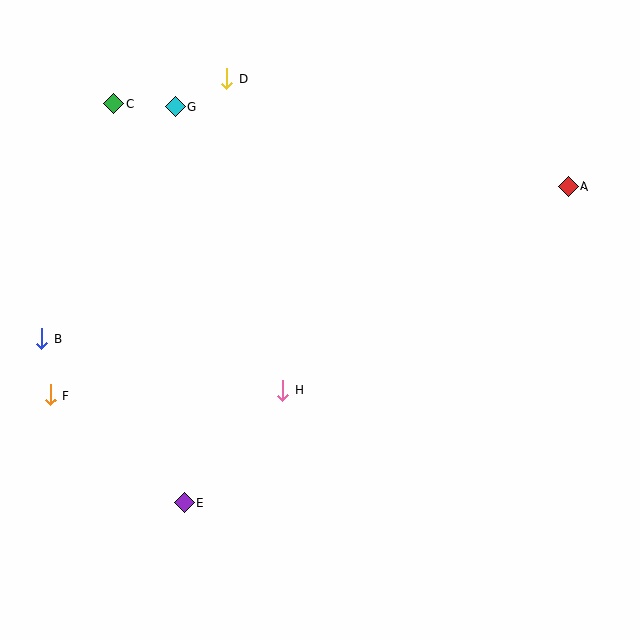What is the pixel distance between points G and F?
The distance between G and F is 315 pixels.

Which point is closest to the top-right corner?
Point A is closest to the top-right corner.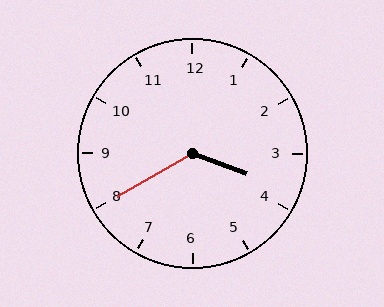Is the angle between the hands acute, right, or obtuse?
It is obtuse.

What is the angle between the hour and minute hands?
Approximately 130 degrees.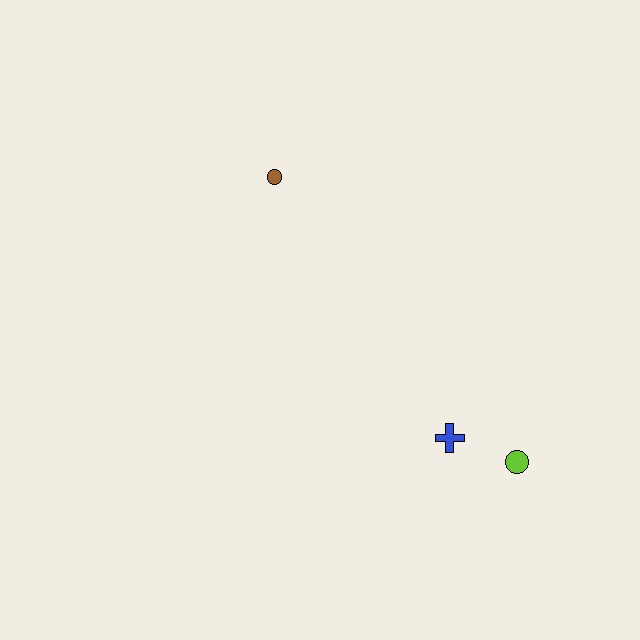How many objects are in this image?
There are 3 objects.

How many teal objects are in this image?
There are no teal objects.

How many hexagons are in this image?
There are no hexagons.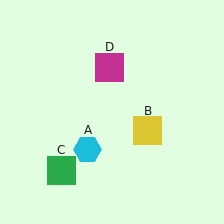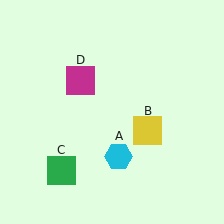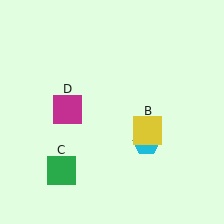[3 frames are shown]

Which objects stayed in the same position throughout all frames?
Yellow square (object B) and green square (object C) remained stationary.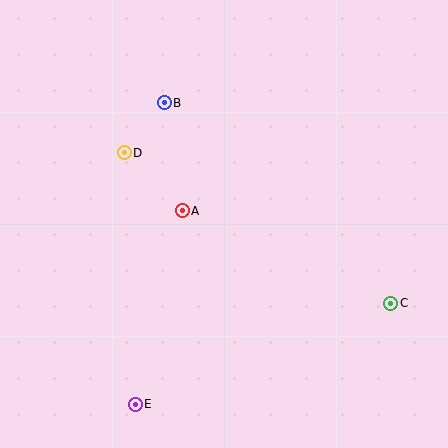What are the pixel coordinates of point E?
Point E is at (135, 404).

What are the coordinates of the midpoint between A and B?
The midpoint between A and B is at (173, 157).